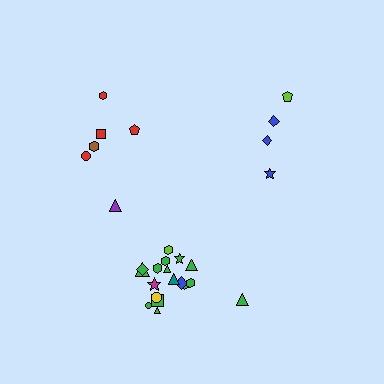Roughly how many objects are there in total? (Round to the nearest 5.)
Roughly 30 objects in total.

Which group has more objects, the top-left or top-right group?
The top-left group.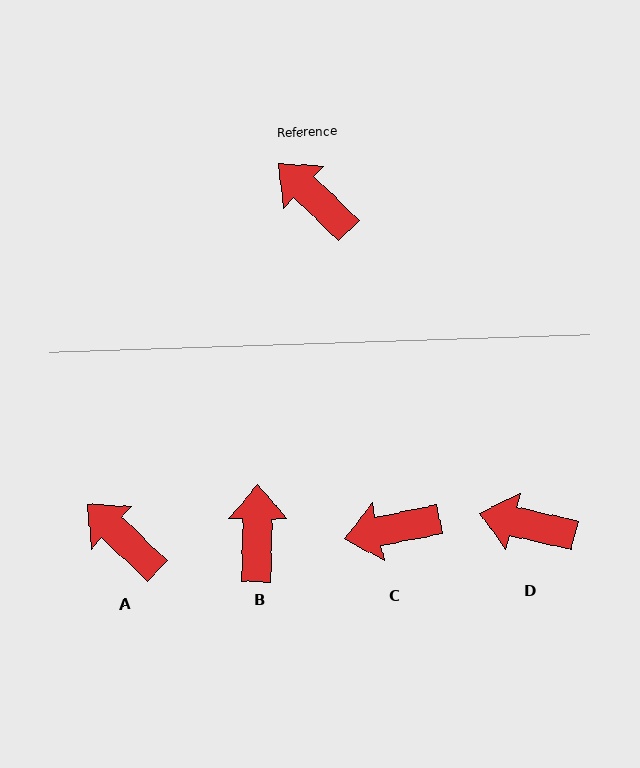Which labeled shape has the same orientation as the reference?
A.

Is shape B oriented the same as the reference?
No, it is off by about 48 degrees.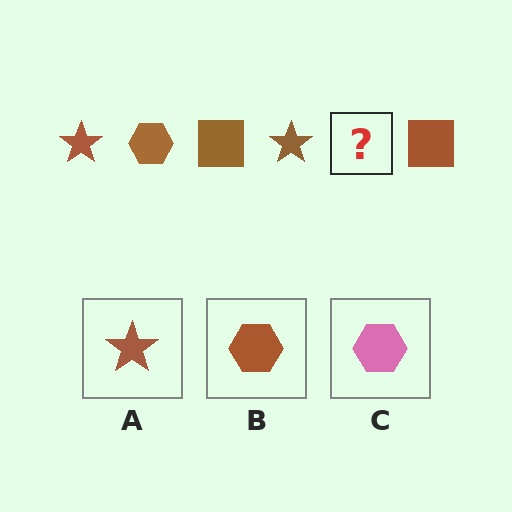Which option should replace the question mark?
Option B.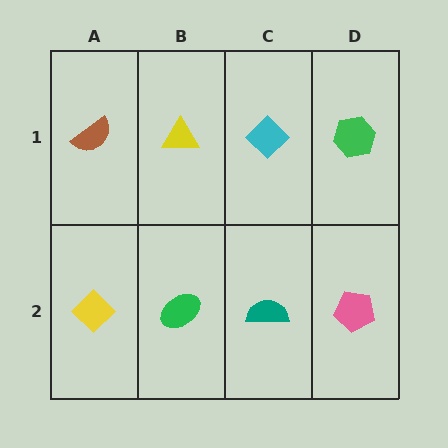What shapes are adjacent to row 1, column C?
A teal semicircle (row 2, column C), a yellow triangle (row 1, column B), a green hexagon (row 1, column D).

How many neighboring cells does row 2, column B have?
3.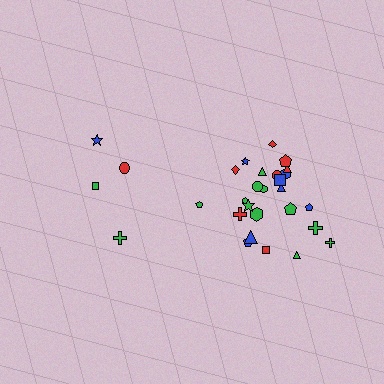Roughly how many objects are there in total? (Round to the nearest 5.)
Roughly 30 objects in total.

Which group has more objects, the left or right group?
The right group.